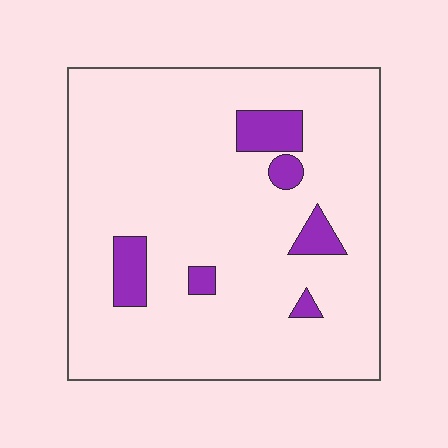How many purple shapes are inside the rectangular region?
6.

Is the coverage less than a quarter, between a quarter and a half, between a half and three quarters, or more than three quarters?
Less than a quarter.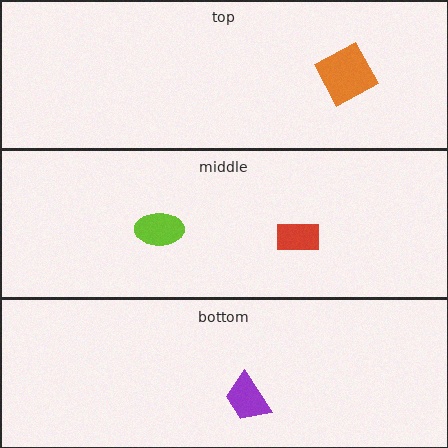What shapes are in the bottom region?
The purple trapezoid.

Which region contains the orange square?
The top region.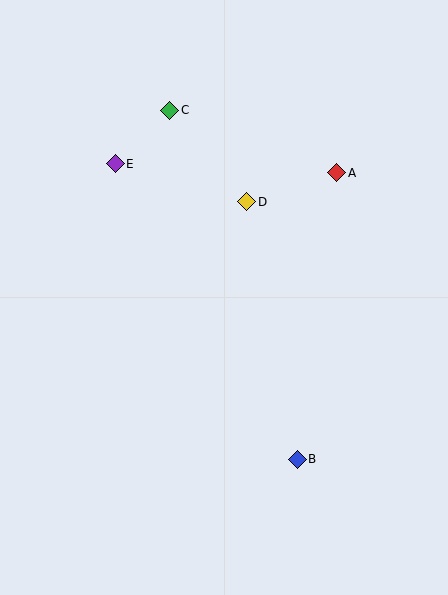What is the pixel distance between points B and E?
The distance between B and E is 347 pixels.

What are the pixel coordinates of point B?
Point B is at (297, 459).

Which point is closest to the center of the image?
Point D at (247, 202) is closest to the center.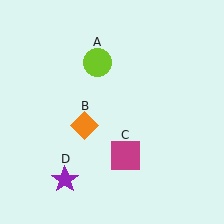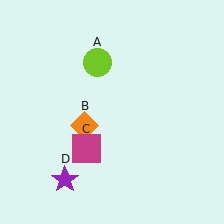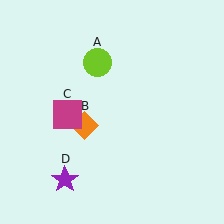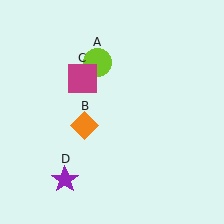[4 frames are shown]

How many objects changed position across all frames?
1 object changed position: magenta square (object C).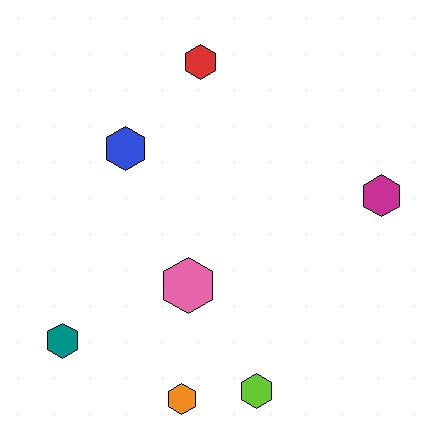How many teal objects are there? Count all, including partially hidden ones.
There is 1 teal object.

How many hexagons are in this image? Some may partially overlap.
There are 7 hexagons.